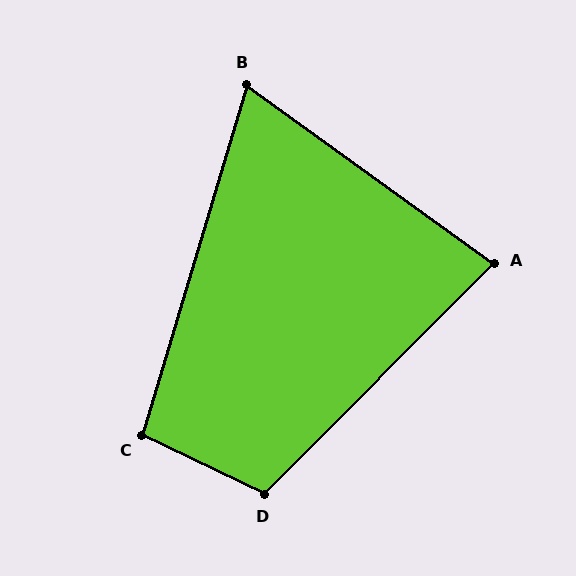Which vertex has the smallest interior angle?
B, at approximately 71 degrees.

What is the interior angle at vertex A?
Approximately 81 degrees (acute).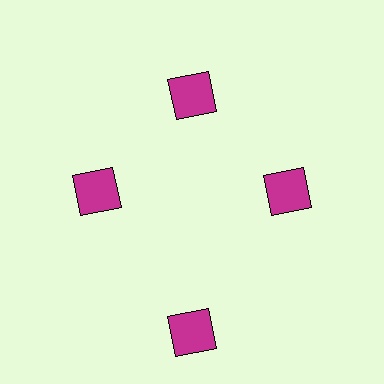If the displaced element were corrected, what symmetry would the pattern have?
It would have 4-fold rotational symmetry — the pattern would map onto itself every 90 degrees.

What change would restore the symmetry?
The symmetry would be restored by moving it inward, back onto the ring so that all 4 squares sit at equal angles and equal distance from the center.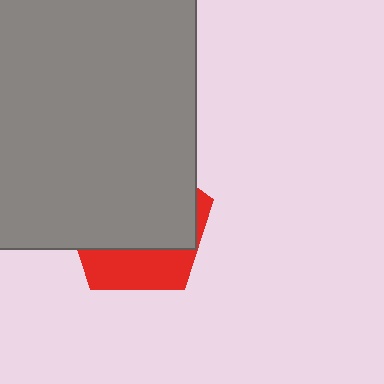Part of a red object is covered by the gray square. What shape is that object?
It is a pentagon.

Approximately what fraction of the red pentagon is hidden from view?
Roughly 69% of the red pentagon is hidden behind the gray square.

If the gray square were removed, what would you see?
You would see the complete red pentagon.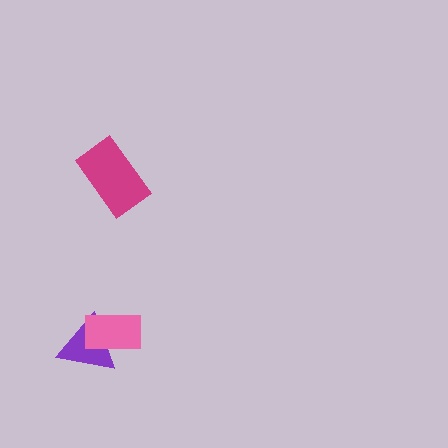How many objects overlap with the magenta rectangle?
0 objects overlap with the magenta rectangle.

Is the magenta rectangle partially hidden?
No, no other shape covers it.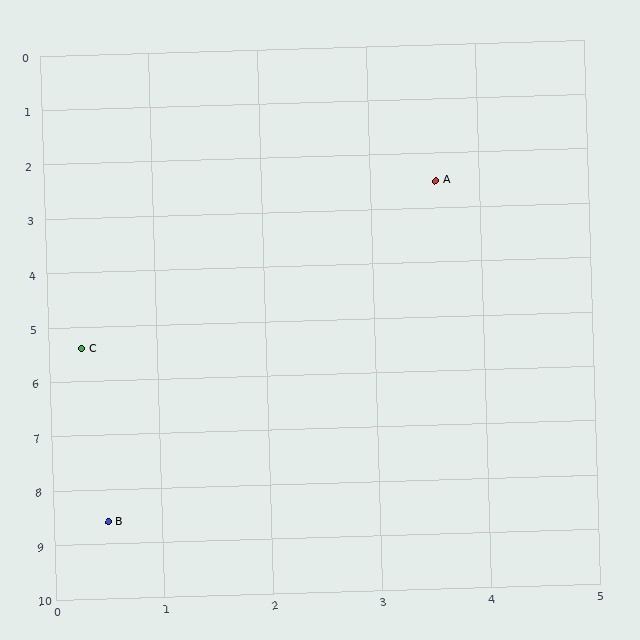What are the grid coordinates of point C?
Point C is at approximately (0.3, 5.4).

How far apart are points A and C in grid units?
Points A and C are about 4.4 grid units apart.